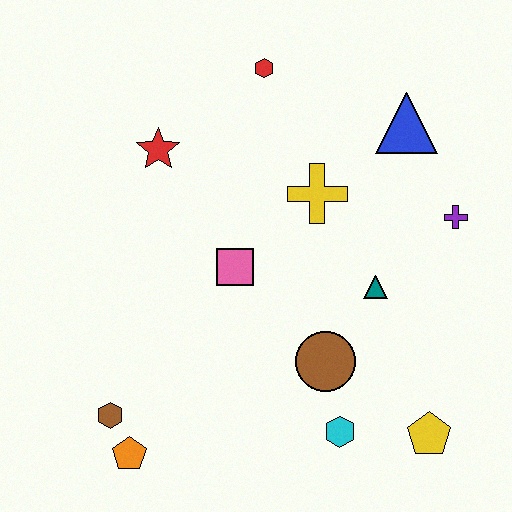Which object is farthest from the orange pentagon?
The blue triangle is farthest from the orange pentagon.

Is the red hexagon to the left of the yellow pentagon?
Yes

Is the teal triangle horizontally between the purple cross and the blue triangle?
No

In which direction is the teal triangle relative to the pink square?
The teal triangle is to the right of the pink square.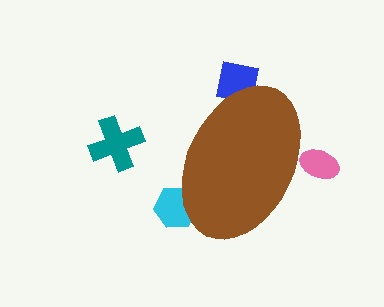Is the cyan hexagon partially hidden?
Yes, the cyan hexagon is partially hidden behind the brown ellipse.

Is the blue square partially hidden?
Yes, the blue square is partially hidden behind the brown ellipse.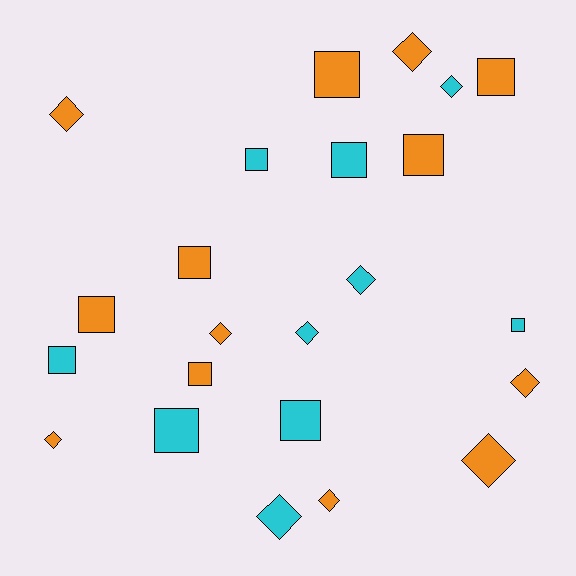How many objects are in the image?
There are 23 objects.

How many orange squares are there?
There are 6 orange squares.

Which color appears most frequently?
Orange, with 13 objects.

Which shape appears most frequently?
Square, with 12 objects.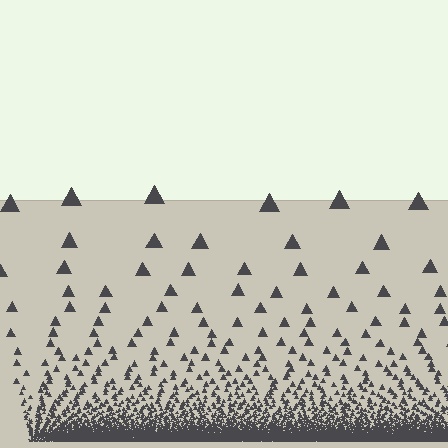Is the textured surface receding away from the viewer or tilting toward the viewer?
The surface appears to tilt toward the viewer. Texture elements get larger and sparser toward the top.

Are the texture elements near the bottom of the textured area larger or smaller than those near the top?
Smaller. The gradient is inverted — elements near the bottom are smaller and denser.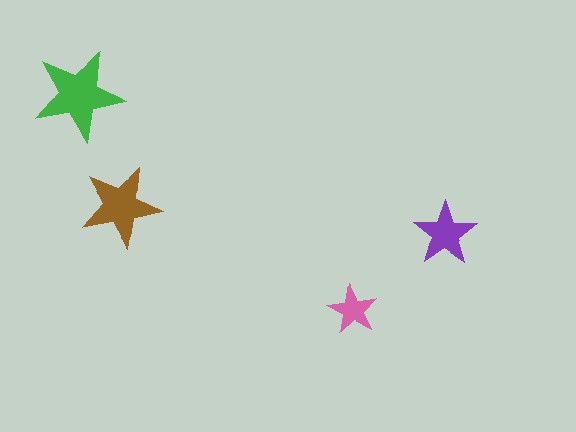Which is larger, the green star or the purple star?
The green one.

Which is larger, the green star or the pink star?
The green one.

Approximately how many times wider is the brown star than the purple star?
About 1.5 times wider.